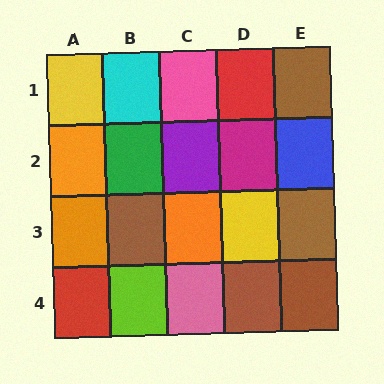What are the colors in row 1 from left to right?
Yellow, cyan, pink, red, brown.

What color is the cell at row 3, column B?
Brown.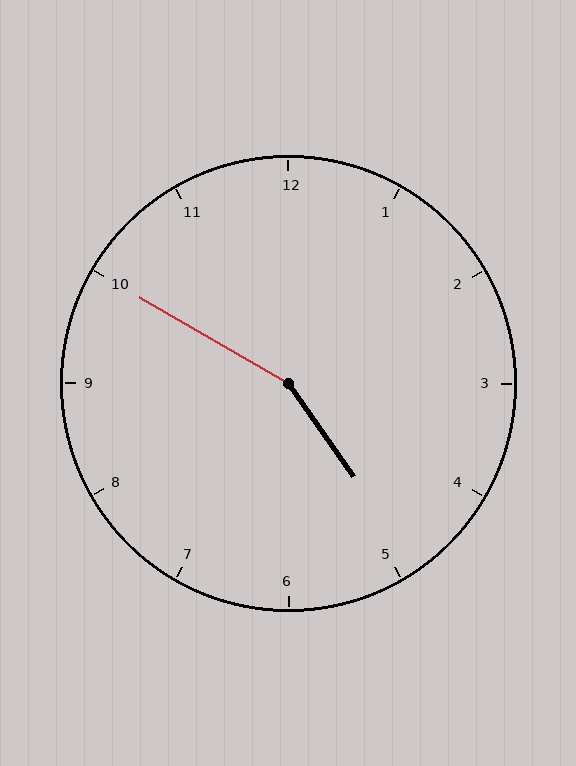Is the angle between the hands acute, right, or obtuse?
It is obtuse.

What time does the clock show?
4:50.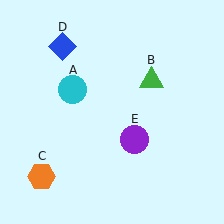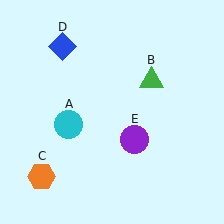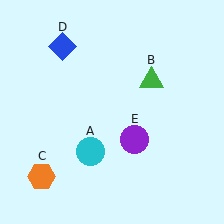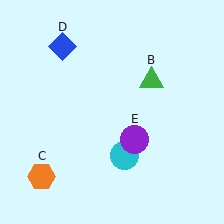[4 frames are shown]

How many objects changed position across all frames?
1 object changed position: cyan circle (object A).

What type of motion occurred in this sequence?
The cyan circle (object A) rotated counterclockwise around the center of the scene.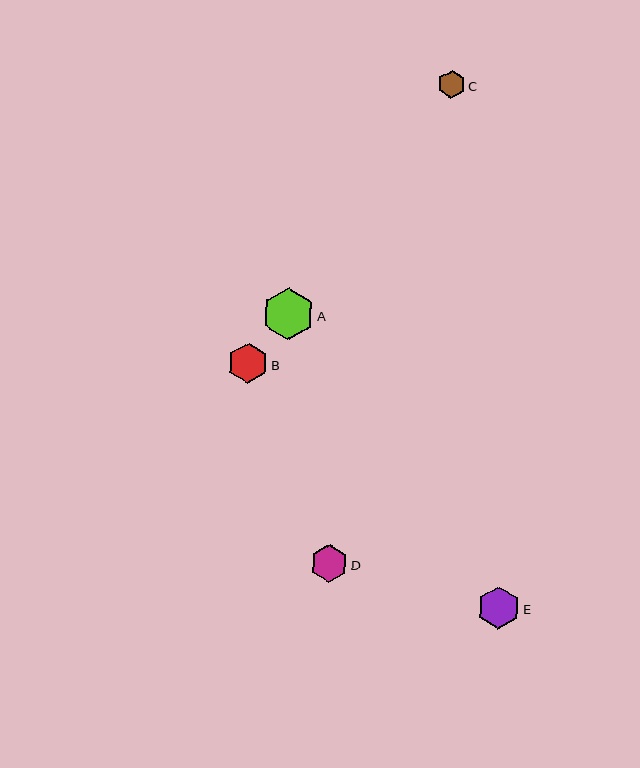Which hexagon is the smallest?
Hexagon C is the smallest with a size of approximately 28 pixels.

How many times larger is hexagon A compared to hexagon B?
Hexagon A is approximately 1.3 times the size of hexagon B.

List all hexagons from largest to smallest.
From largest to smallest: A, E, B, D, C.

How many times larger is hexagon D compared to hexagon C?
Hexagon D is approximately 1.4 times the size of hexagon C.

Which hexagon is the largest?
Hexagon A is the largest with a size of approximately 52 pixels.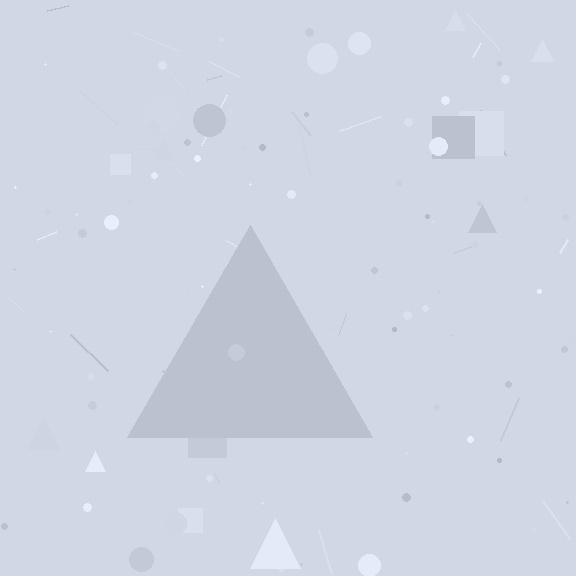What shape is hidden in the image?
A triangle is hidden in the image.